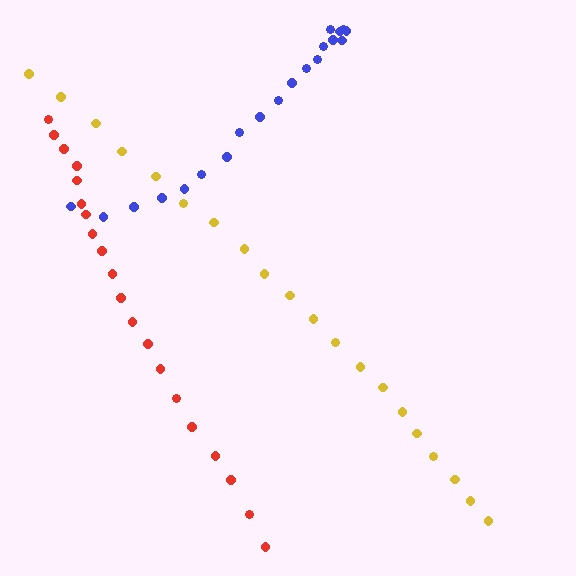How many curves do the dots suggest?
There are 3 distinct paths.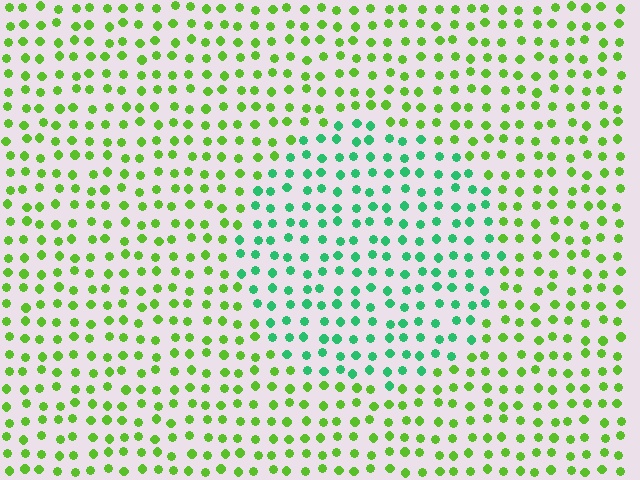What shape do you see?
I see a circle.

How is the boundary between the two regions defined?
The boundary is defined purely by a slight shift in hue (about 46 degrees). Spacing, size, and orientation are identical on both sides.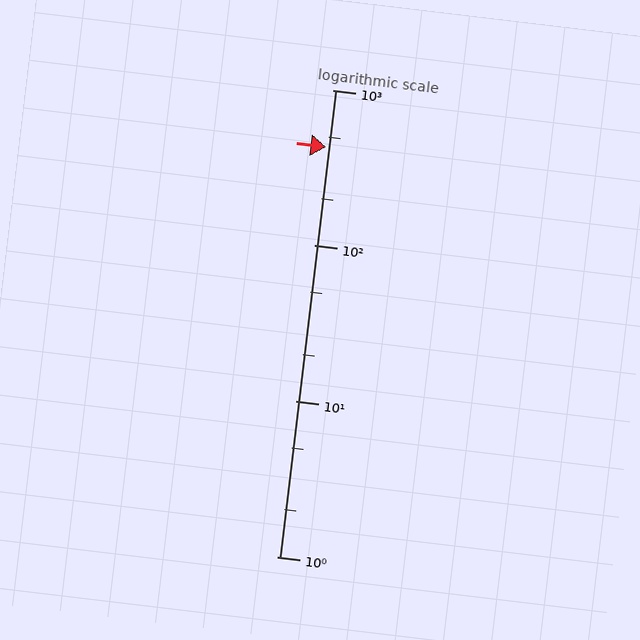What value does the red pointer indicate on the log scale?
The pointer indicates approximately 430.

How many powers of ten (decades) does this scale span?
The scale spans 3 decades, from 1 to 1000.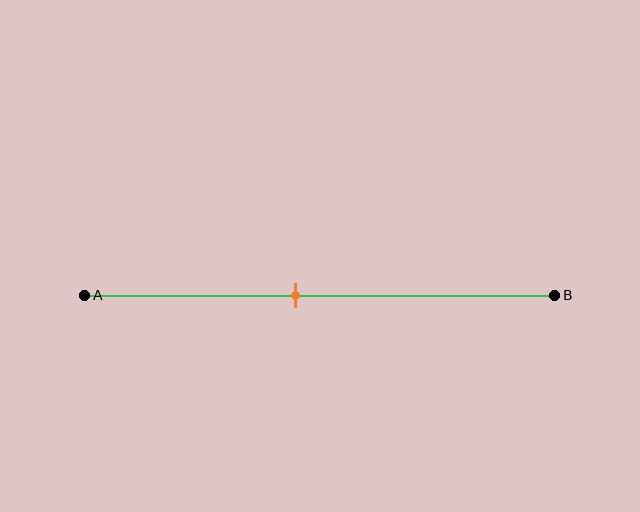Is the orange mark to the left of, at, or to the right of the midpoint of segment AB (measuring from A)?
The orange mark is to the left of the midpoint of segment AB.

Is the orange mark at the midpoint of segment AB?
No, the mark is at about 45% from A, not at the 50% midpoint.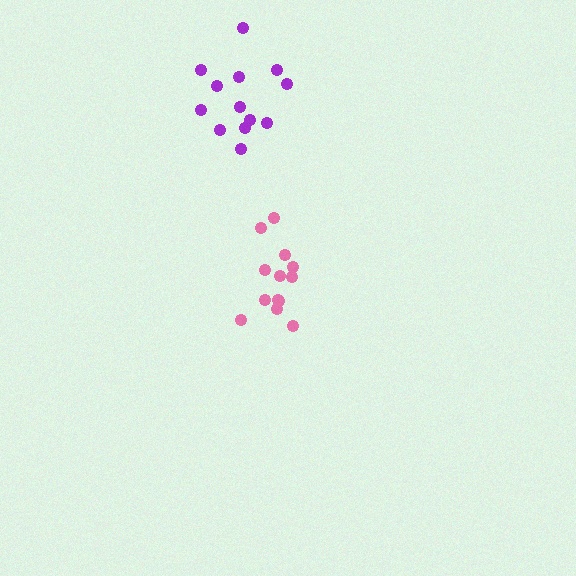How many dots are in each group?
Group 1: 13 dots, Group 2: 13 dots (26 total).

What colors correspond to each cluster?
The clusters are colored: pink, purple.